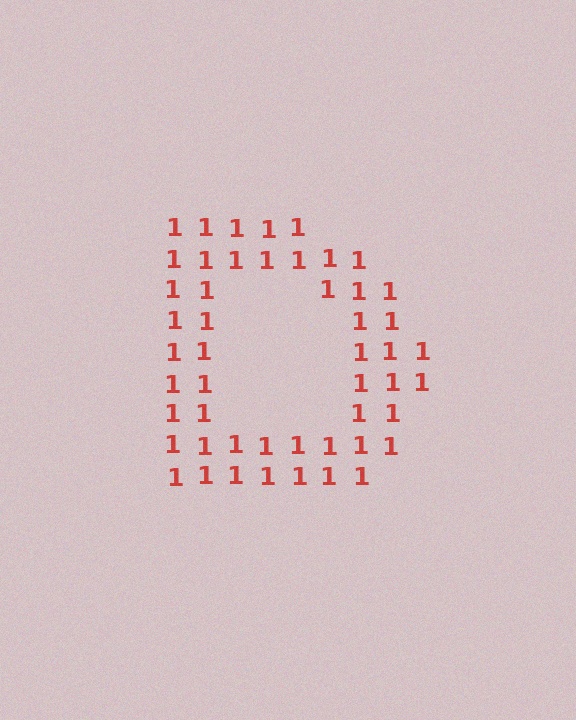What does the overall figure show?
The overall figure shows the letter D.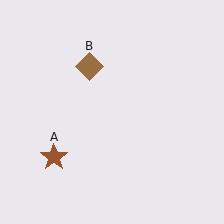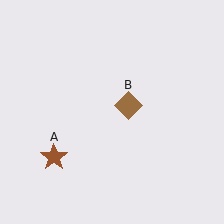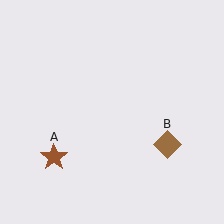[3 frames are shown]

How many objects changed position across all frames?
1 object changed position: brown diamond (object B).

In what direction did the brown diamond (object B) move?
The brown diamond (object B) moved down and to the right.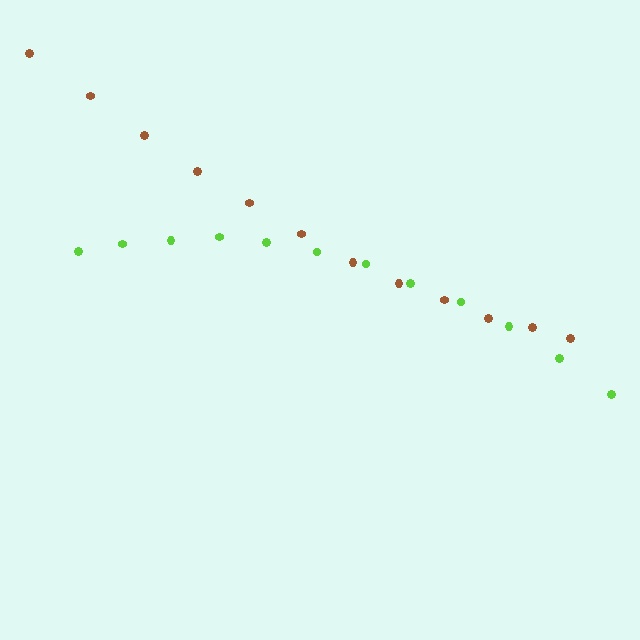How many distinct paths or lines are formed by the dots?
There are 2 distinct paths.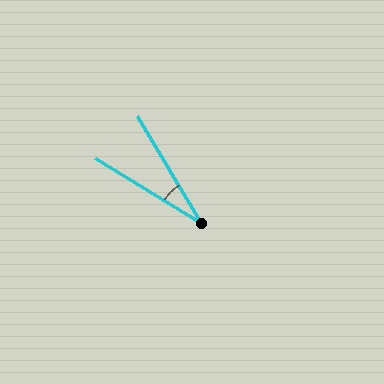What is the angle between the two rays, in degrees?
Approximately 27 degrees.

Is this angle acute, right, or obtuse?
It is acute.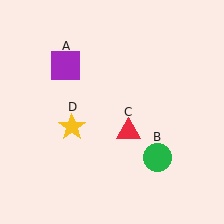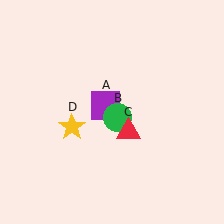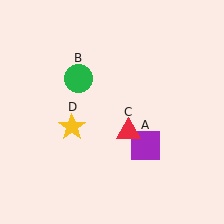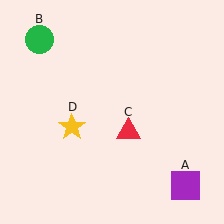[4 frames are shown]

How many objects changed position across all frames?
2 objects changed position: purple square (object A), green circle (object B).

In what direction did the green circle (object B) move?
The green circle (object B) moved up and to the left.